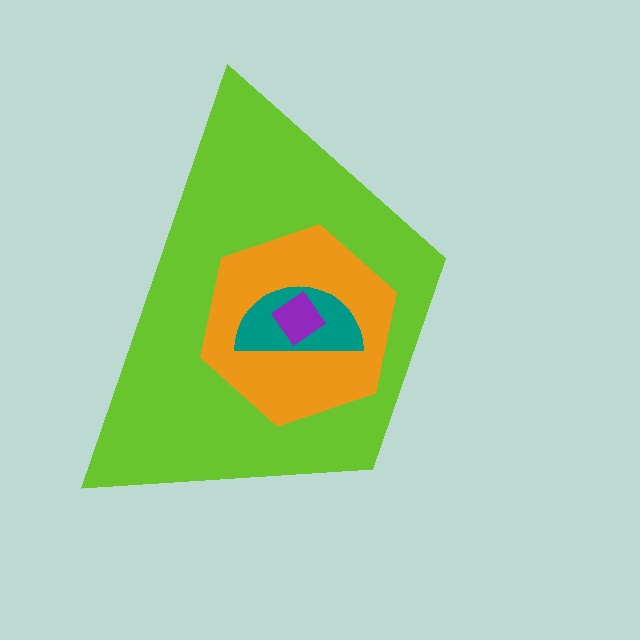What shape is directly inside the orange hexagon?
The teal semicircle.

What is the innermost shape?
The purple diamond.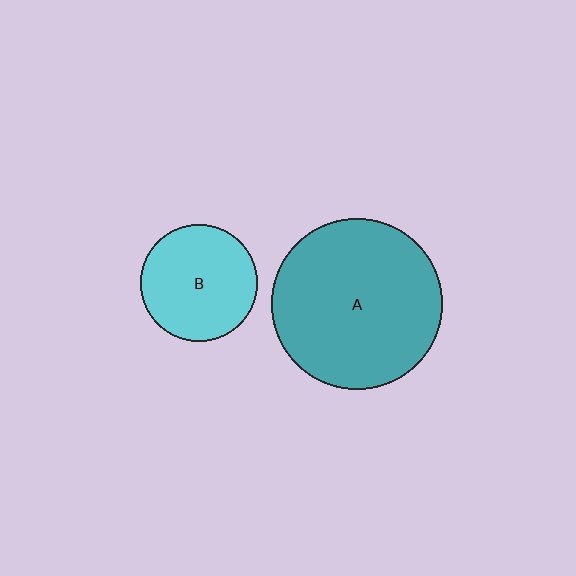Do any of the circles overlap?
No, none of the circles overlap.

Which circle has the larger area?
Circle A (teal).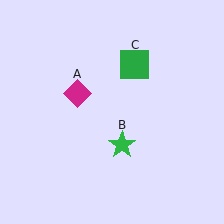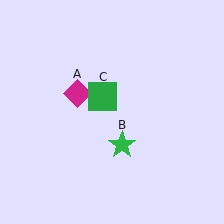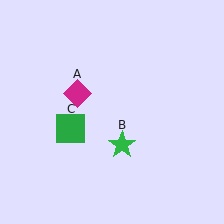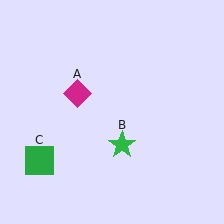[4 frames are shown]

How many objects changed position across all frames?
1 object changed position: green square (object C).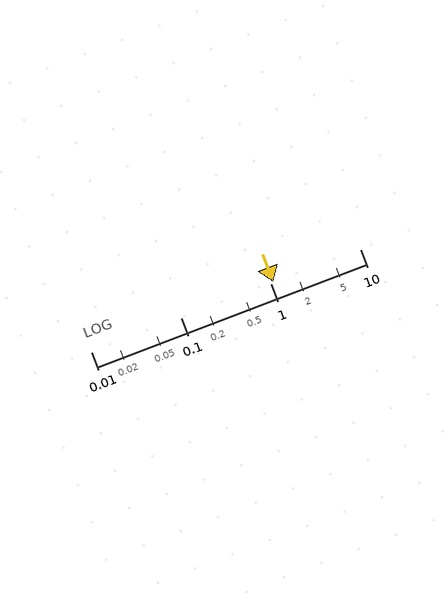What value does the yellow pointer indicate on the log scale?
The pointer indicates approximately 1.1.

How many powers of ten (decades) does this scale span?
The scale spans 3 decades, from 0.01 to 10.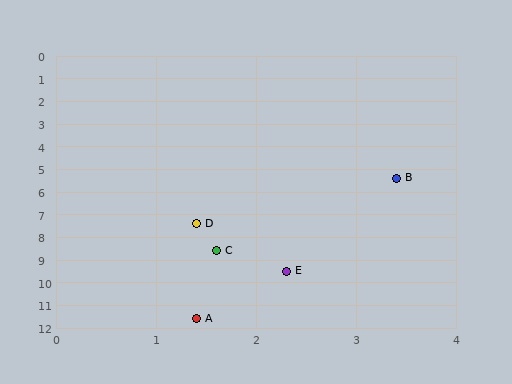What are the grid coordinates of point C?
Point C is at approximately (1.6, 8.6).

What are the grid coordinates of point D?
Point D is at approximately (1.4, 7.4).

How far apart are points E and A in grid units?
Points E and A are about 2.3 grid units apart.